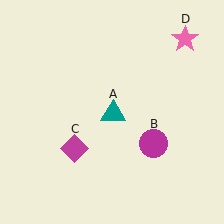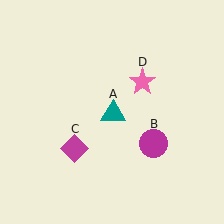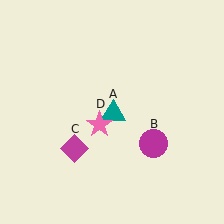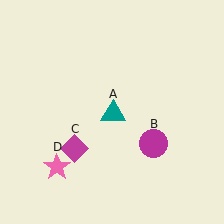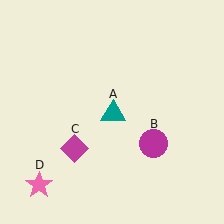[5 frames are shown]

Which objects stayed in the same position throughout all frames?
Teal triangle (object A) and magenta circle (object B) and magenta diamond (object C) remained stationary.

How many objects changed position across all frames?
1 object changed position: pink star (object D).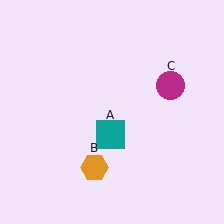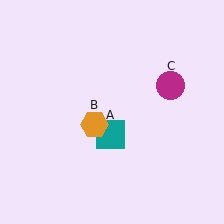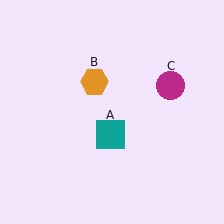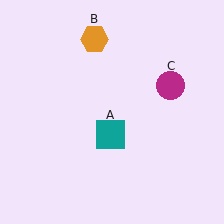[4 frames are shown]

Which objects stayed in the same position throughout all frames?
Teal square (object A) and magenta circle (object C) remained stationary.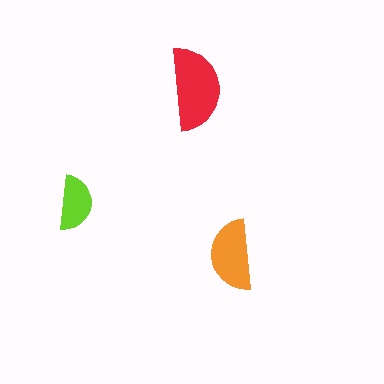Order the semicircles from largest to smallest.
the red one, the orange one, the lime one.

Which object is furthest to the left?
The lime semicircle is leftmost.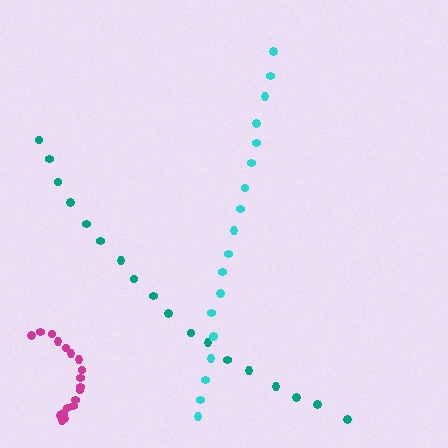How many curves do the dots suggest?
There are 3 distinct paths.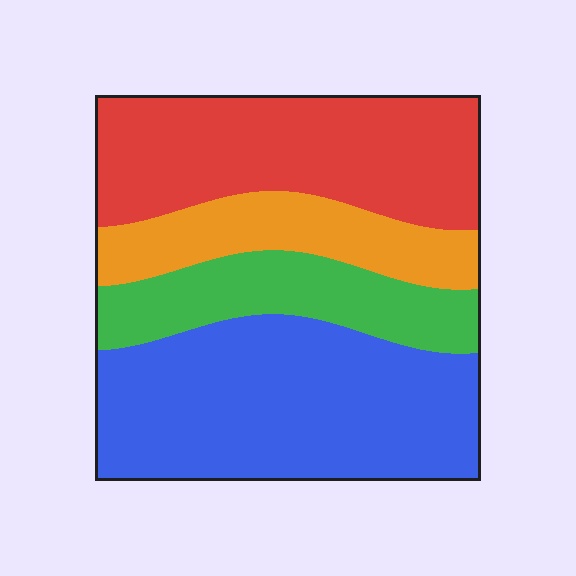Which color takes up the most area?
Blue, at roughly 40%.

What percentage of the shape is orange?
Orange takes up about one sixth (1/6) of the shape.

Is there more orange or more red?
Red.